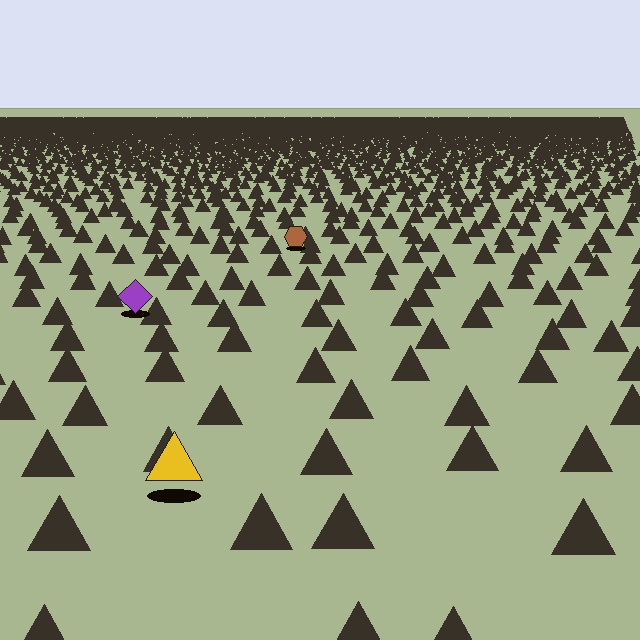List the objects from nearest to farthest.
From nearest to farthest: the yellow triangle, the purple diamond, the brown hexagon.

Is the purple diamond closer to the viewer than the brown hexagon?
Yes. The purple diamond is closer — you can tell from the texture gradient: the ground texture is coarser near it.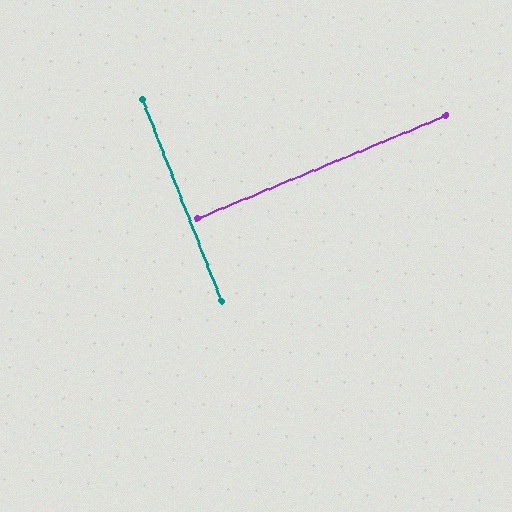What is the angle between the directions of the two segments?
Approximately 89 degrees.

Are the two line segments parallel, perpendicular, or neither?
Perpendicular — they meet at approximately 89°.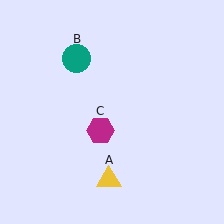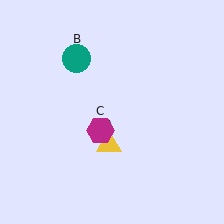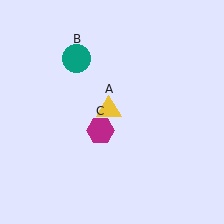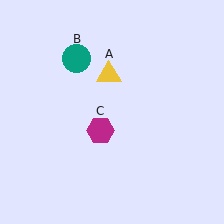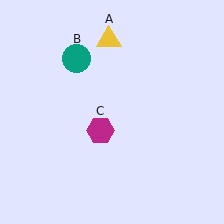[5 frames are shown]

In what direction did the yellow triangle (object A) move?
The yellow triangle (object A) moved up.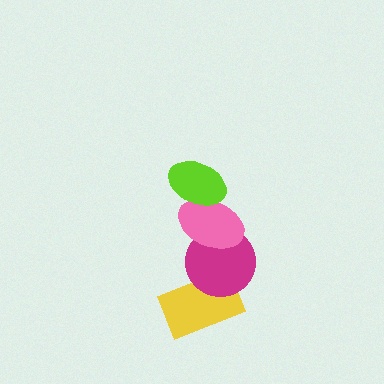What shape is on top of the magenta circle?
The pink ellipse is on top of the magenta circle.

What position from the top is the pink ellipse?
The pink ellipse is 2nd from the top.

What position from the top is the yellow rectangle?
The yellow rectangle is 4th from the top.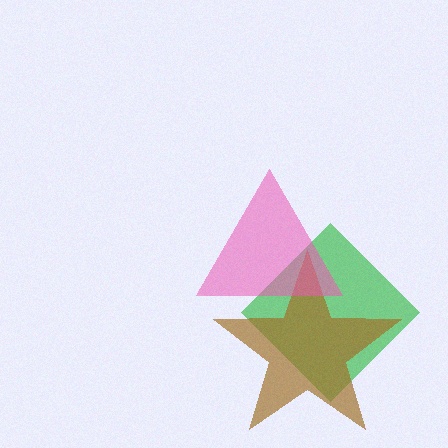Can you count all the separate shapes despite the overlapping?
Yes, there are 3 separate shapes.